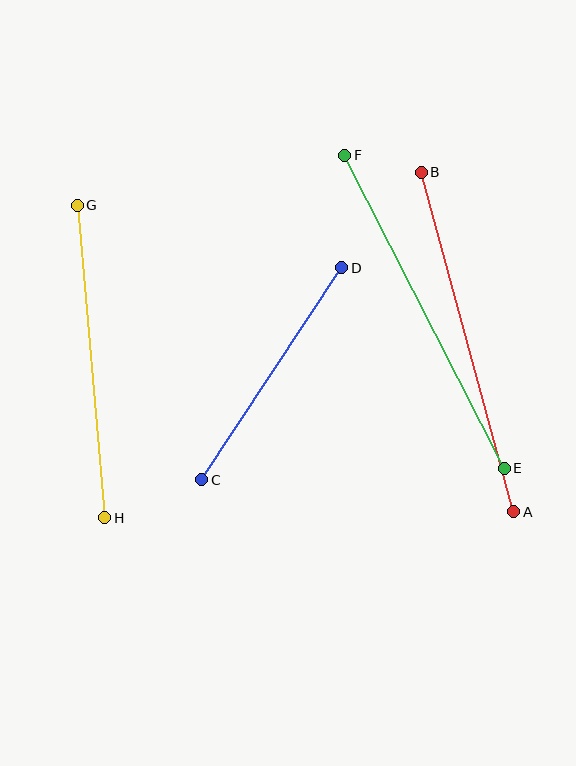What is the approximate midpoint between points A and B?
The midpoint is at approximately (468, 342) pixels.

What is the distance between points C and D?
The distance is approximately 254 pixels.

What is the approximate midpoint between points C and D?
The midpoint is at approximately (272, 374) pixels.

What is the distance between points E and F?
The distance is approximately 351 pixels.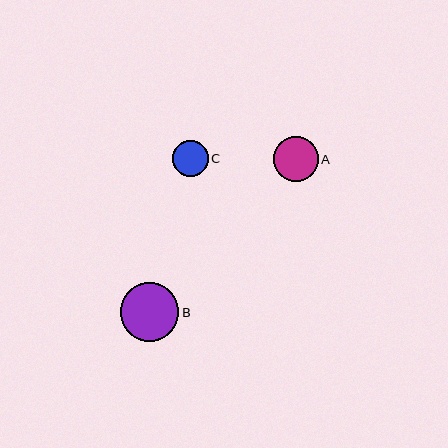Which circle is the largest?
Circle B is the largest with a size of approximately 58 pixels.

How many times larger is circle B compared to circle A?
Circle B is approximately 1.3 times the size of circle A.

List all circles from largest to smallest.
From largest to smallest: B, A, C.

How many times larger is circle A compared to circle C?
Circle A is approximately 1.2 times the size of circle C.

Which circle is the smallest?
Circle C is the smallest with a size of approximately 36 pixels.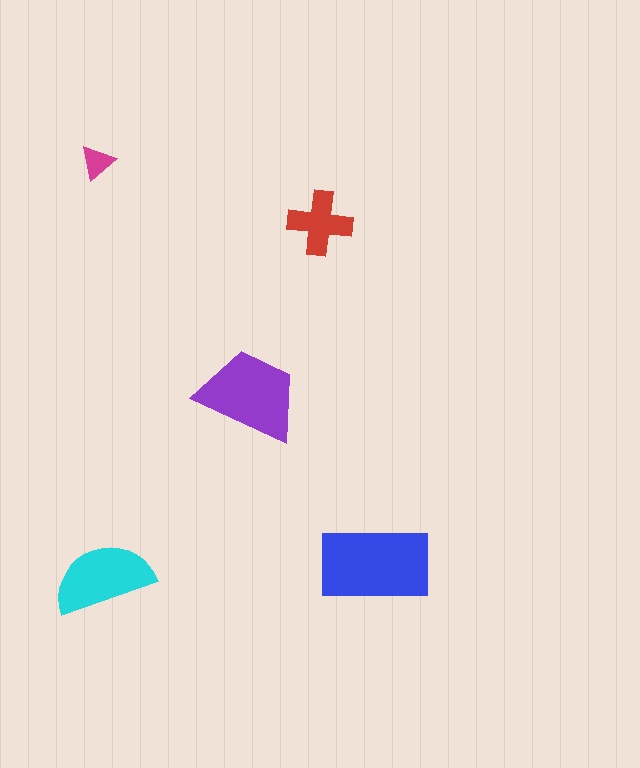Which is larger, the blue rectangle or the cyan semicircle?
The blue rectangle.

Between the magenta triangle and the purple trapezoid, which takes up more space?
The purple trapezoid.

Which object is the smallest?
The magenta triangle.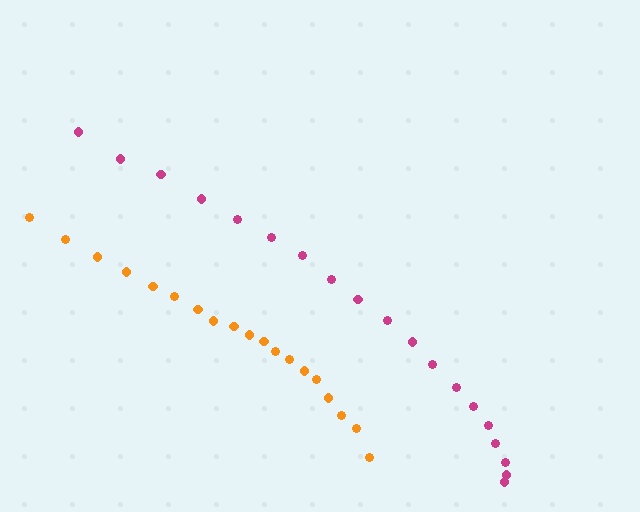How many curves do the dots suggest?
There are 2 distinct paths.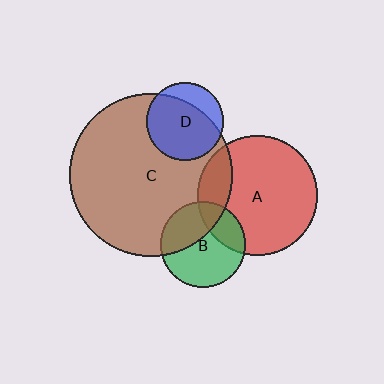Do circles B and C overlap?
Yes.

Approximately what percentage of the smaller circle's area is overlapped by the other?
Approximately 35%.